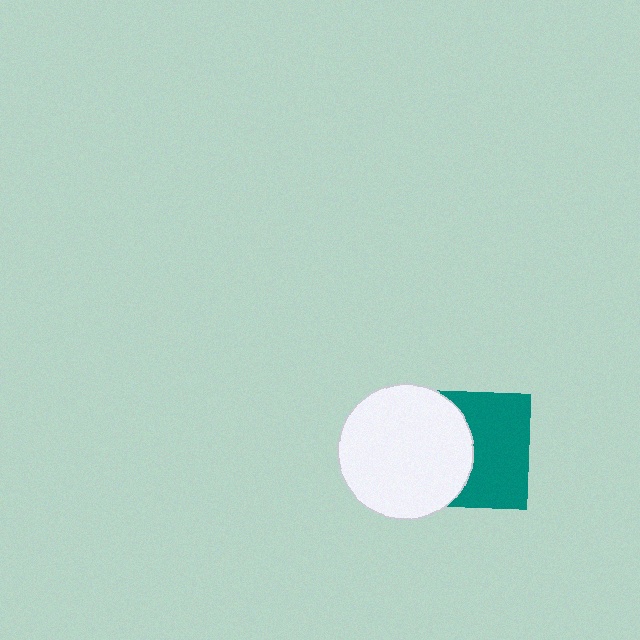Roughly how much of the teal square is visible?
About half of it is visible (roughly 55%).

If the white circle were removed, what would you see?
You would see the complete teal square.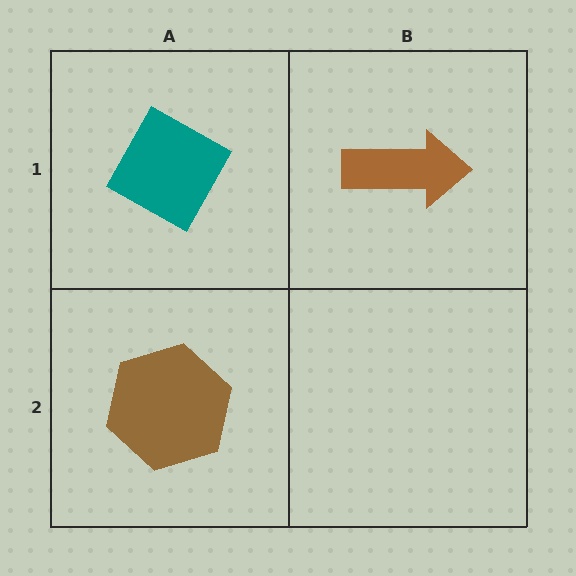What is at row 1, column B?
A brown arrow.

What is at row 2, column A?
A brown hexagon.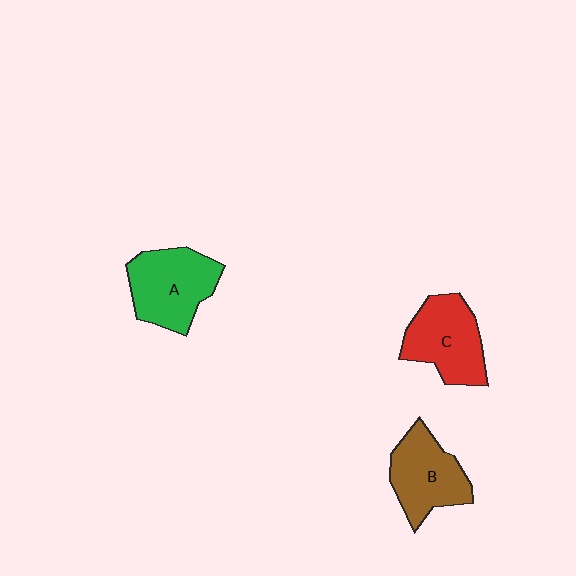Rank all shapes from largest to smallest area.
From largest to smallest: A (green), C (red), B (brown).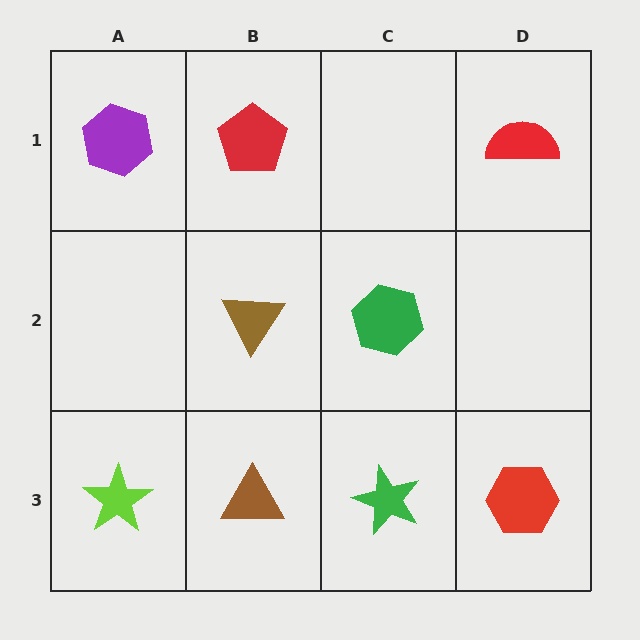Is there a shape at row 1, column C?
No, that cell is empty.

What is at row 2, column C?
A green hexagon.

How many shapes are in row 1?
3 shapes.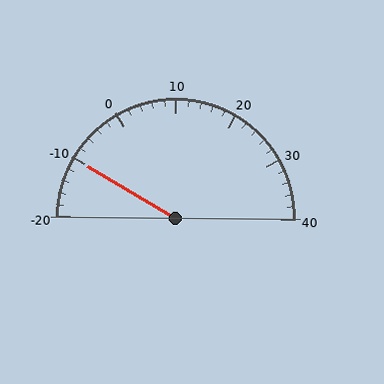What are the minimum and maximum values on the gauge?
The gauge ranges from -20 to 40.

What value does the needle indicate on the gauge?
The needle indicates approximately -10.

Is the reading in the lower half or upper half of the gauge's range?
The reading is in the lower half of the range (-20 to 40).